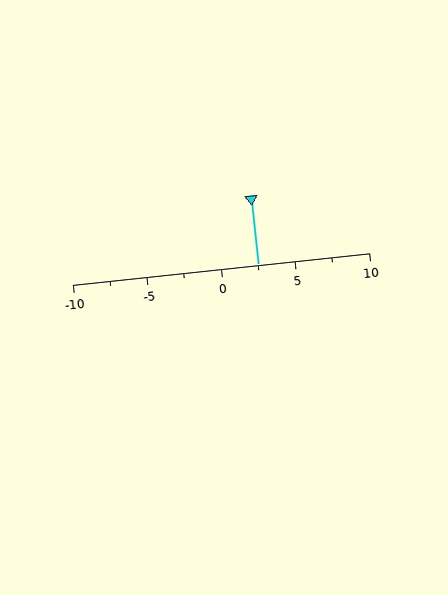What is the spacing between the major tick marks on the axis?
The major ticks are spaced 5 apart.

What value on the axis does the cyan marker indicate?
The marker indicates approximately 2.5.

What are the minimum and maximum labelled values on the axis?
The axis runs from -10 to 10.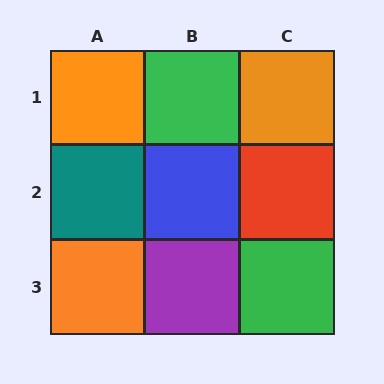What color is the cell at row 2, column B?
Blue.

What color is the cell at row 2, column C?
Red.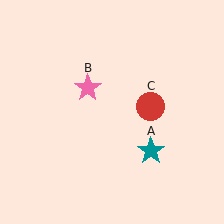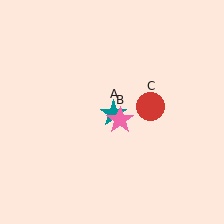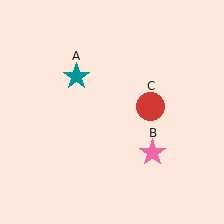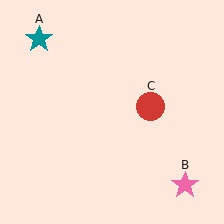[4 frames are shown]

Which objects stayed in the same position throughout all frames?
Red circle (object C) remained stationary.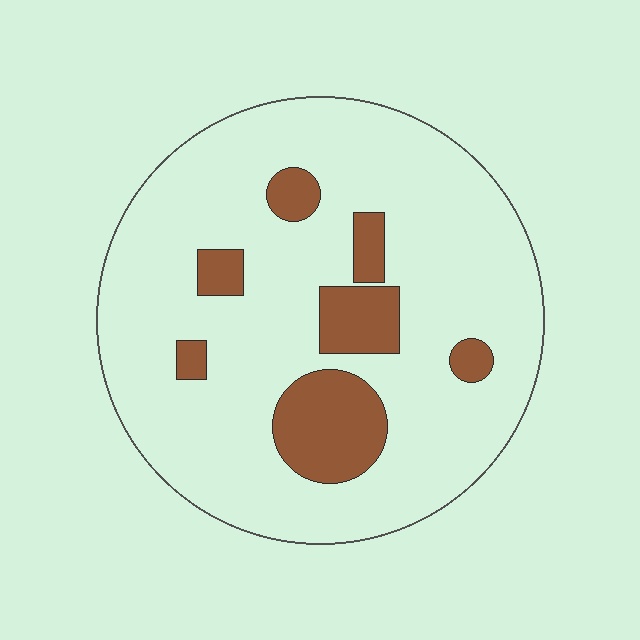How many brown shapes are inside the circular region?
7.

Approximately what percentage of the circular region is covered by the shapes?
Approximately 15%.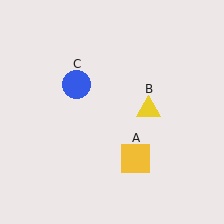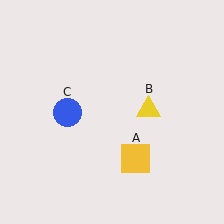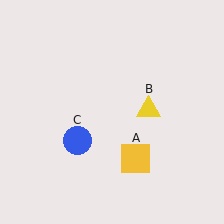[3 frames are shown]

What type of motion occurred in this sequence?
The blue circle (object C) rotated counterclockwise around the center of the scene.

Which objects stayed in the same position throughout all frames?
Yellow square (object A) and yellow triangle (object B) remained stationary.